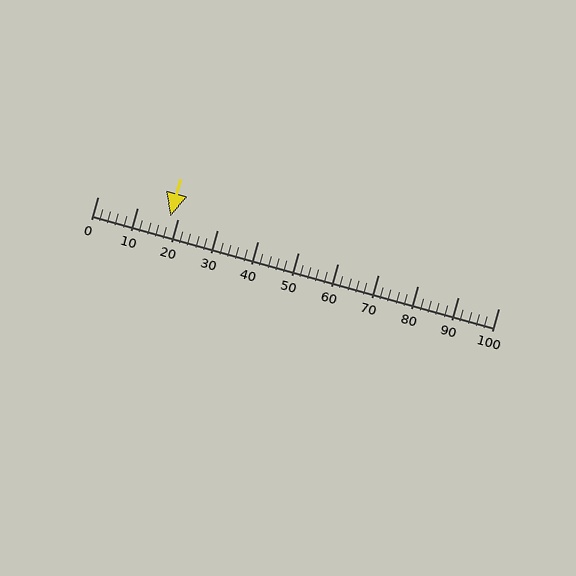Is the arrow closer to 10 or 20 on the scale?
The arrow is closer to 20.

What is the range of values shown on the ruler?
The ruler shows values from 0 to 100.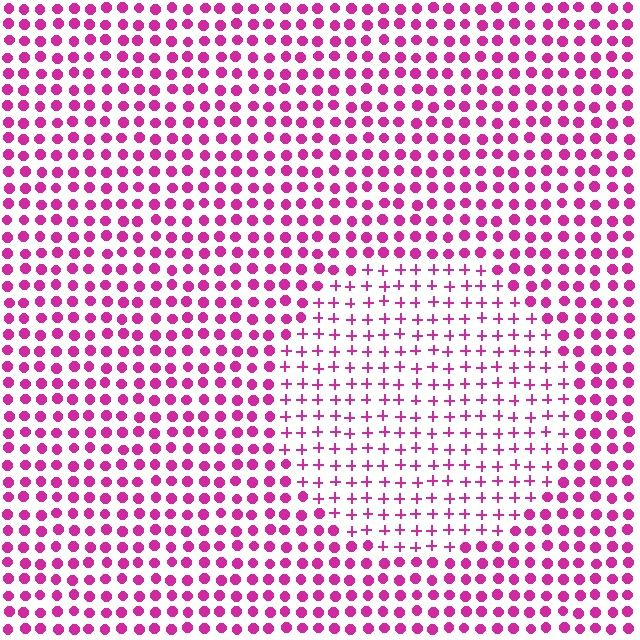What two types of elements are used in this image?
The image uses plus signs inside the circle region and circles outside it.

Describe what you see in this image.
The image is filled with small magenta elements arranged in a uniform grid. A circle-shaped region contains plus signs, while the surrounding area contains circles. The boundary is defined purely by the change in element shape.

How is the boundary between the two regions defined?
The boundary is defined by a change in element shape: plus signs inside vs. circles outside. All elements share the same color and spacing.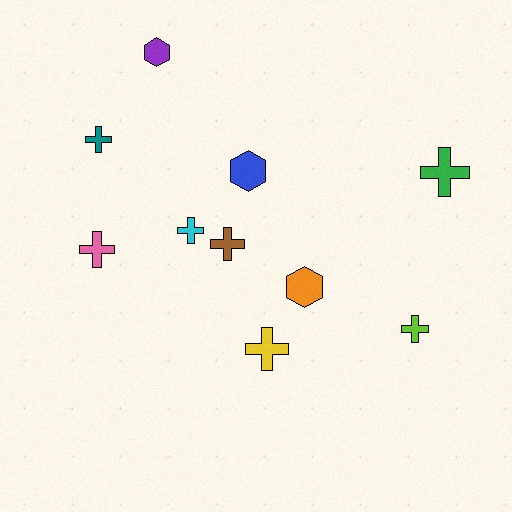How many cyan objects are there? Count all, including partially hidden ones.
There is 1 cyan object.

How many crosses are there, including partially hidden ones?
There are 7 crosses.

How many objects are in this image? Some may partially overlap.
There are 10 objects.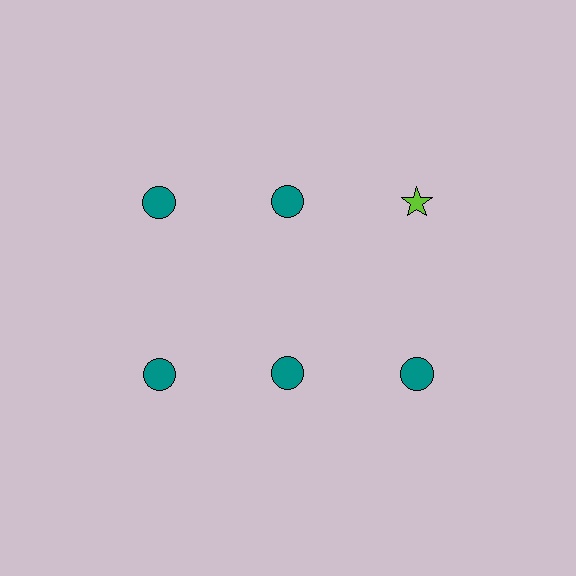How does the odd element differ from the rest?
It differs in both color (lime instead of teal) and shape (star instead of circle).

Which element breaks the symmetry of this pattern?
The lime star in the top row, center column breaks the symmetry. All other shapes are teal circles.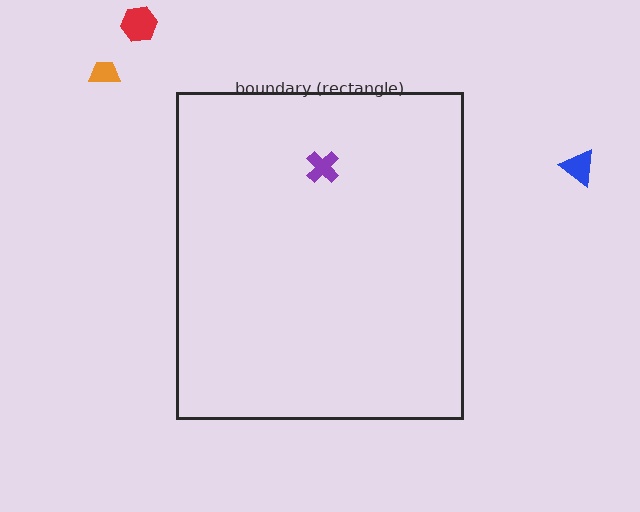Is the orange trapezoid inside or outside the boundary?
Outside.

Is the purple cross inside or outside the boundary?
Inside.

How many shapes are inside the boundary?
1 inside, 3 outside.